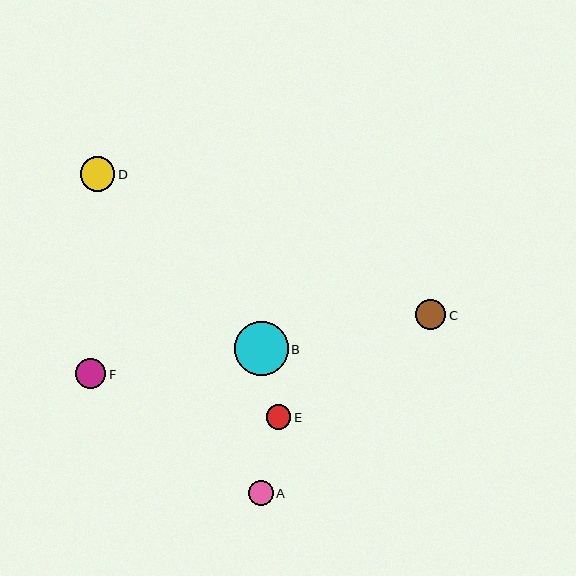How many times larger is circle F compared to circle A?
Circle F is approximately 1.2 times the size of circle A.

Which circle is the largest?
Circle B is the largest with a size of approximately 54 pixels.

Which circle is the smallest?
Circle E is the smallest with a size of approximately 25 pixels.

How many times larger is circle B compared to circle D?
Circle B is approximately 1.6 times the size of circle D.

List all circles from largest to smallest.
From largest to smallest: B, D, C, F, A, E.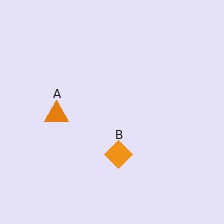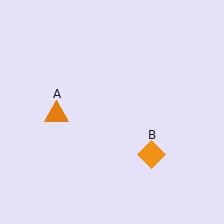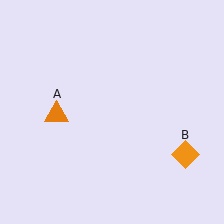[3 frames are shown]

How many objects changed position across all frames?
1 object changed position: orange diamond (object B).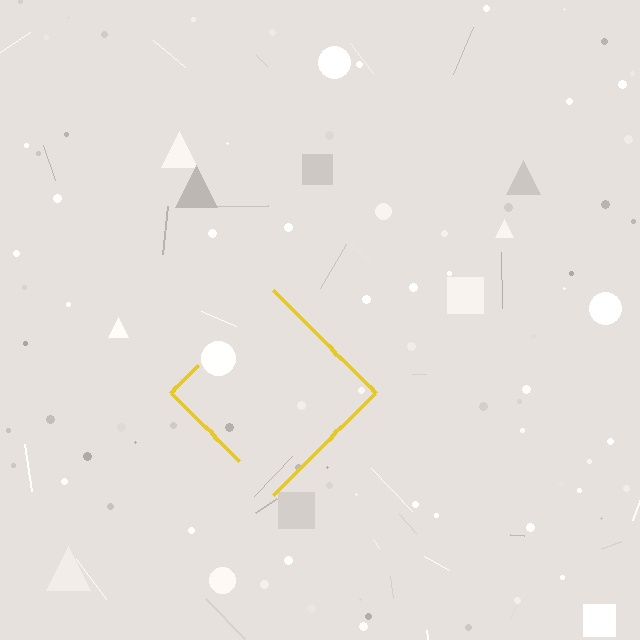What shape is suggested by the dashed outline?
The dashed outline suggests a diamond.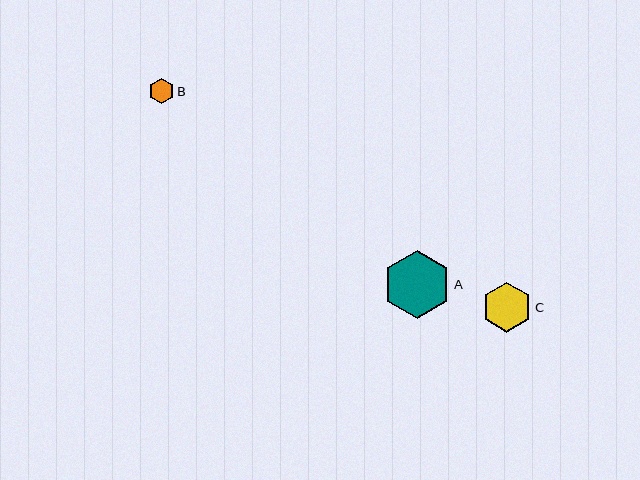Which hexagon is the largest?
Hexagon A is the largest with a size of approximately 68 pixels.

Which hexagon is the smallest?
Hexagon B is the smallest with a size of approximately 25 pixels.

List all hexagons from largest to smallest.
From largest to smallest: A, C, B.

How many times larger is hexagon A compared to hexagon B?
Hexagon A is approximately 2.7 times the size of hexagon B.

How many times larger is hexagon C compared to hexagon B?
Hexagon C is approximately 2.0 times the size of hexagon B.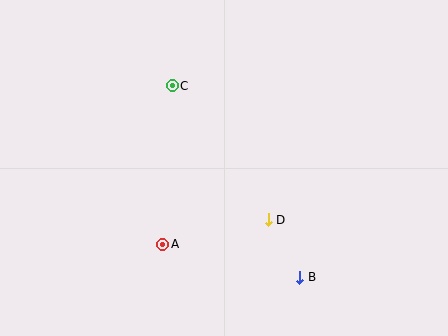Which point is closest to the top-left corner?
Point C is closest to the top-left corner.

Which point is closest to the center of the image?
Point D at (268, 220) is closest to the center.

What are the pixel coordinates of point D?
Point D is at (268, 220).